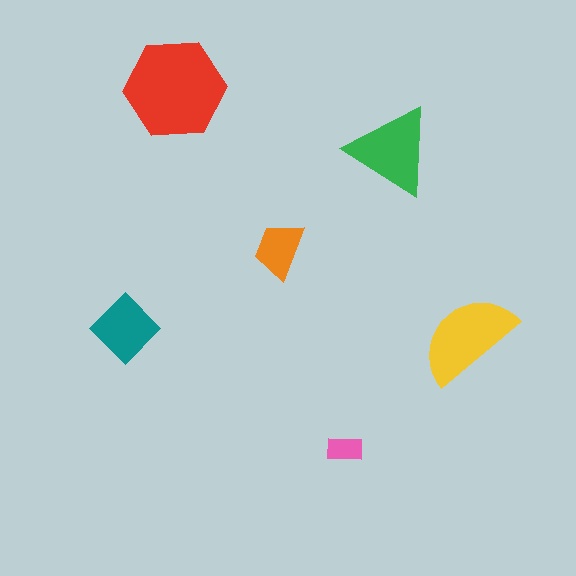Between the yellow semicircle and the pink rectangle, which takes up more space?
The yellow semicircle.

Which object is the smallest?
The pink rectangle.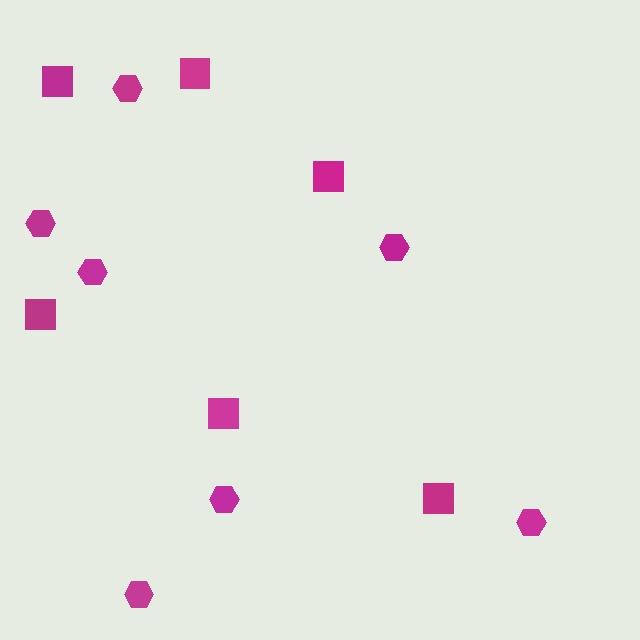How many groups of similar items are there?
There are 2 groups: one group of hexagons (7) and one group of squares (6).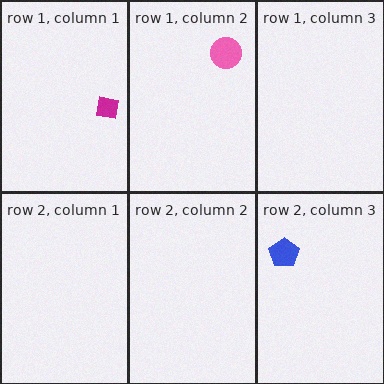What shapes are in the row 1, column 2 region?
The pink circle.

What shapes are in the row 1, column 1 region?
The magenta square.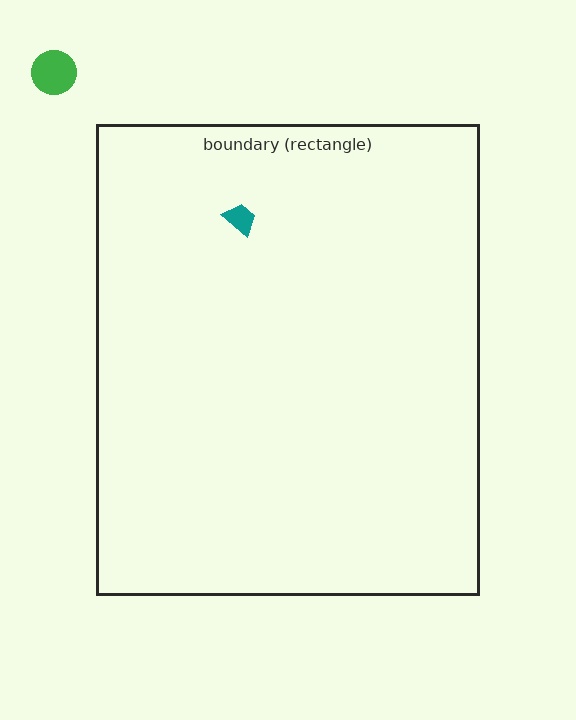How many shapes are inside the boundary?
1 inside, 1 outside.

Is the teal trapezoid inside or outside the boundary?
Inside.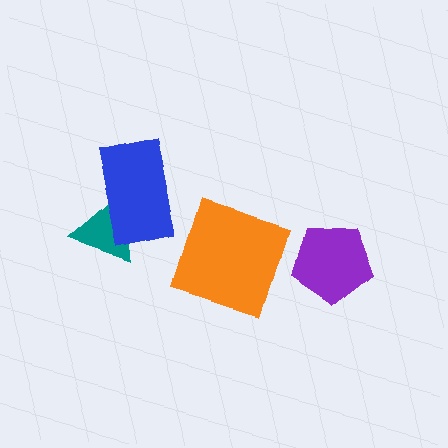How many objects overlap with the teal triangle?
1 object overlaps with the teal triangle.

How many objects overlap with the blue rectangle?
1 object overlaps with the blue rectangle.